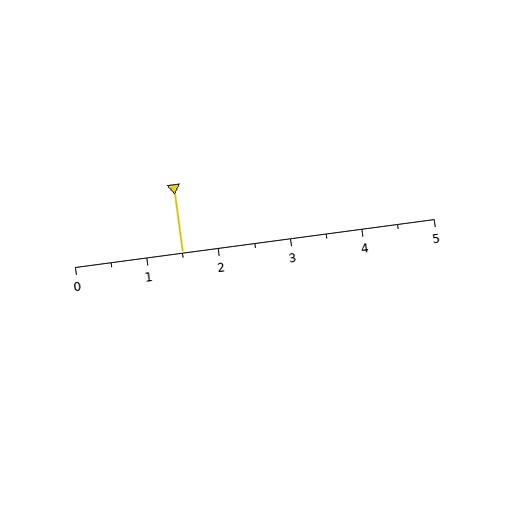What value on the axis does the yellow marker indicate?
The marker indicates approximately 1.5.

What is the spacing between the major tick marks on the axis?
The major ticks are spaced 1 apart.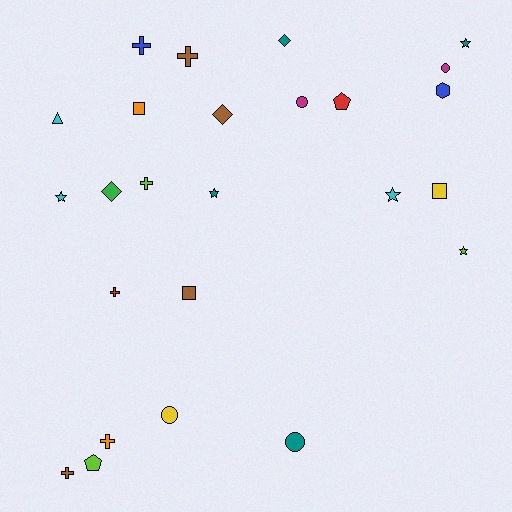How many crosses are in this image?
There are 6 crosses.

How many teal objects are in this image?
There are 4 teal objects.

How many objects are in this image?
There are 25 objects.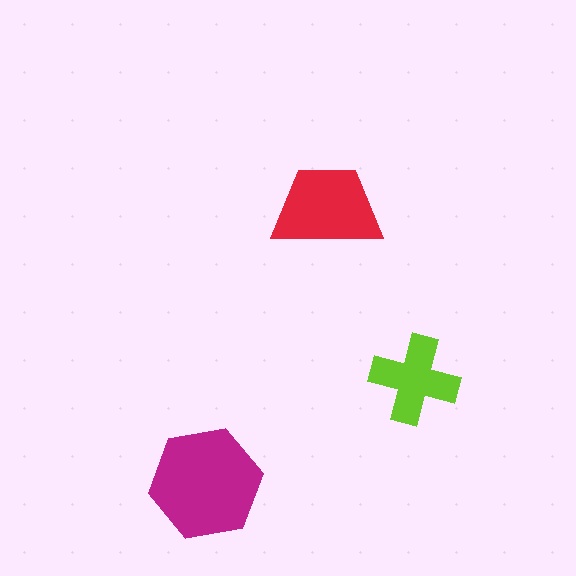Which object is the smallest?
The lime cross.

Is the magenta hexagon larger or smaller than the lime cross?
Larger.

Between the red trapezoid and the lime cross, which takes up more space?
The red trapezoid.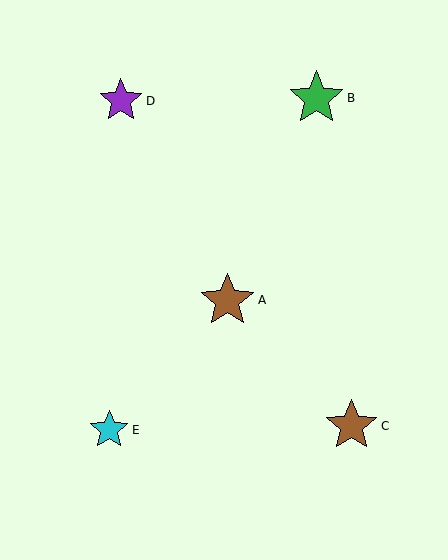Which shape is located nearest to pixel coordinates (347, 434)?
The brown star (labeled C) at (352, 426) is nearest to that location.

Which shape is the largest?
The green star (labeled B) is the largest.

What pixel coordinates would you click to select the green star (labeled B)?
Click at (316, 98) to select the green star B.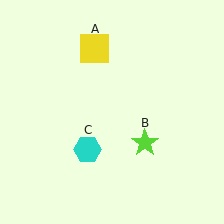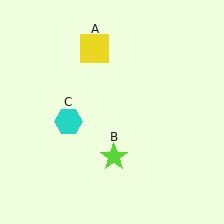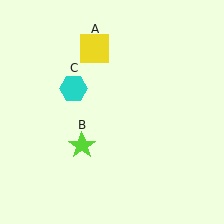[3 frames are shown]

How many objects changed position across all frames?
2 objects changed position: lime star (object B), cyan hexagon (object C).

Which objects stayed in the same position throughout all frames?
Yellow square (object A) remained stationary.